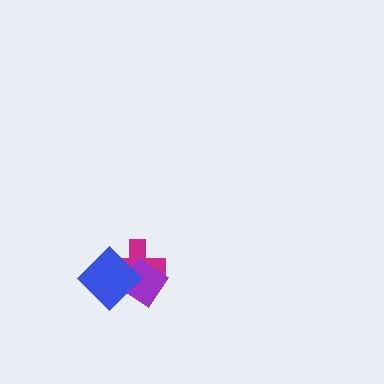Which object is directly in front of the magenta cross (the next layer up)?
The purple diamond is directly in front of the magenta cross.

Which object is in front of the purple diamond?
The blue diamond is in front of the purple diamond.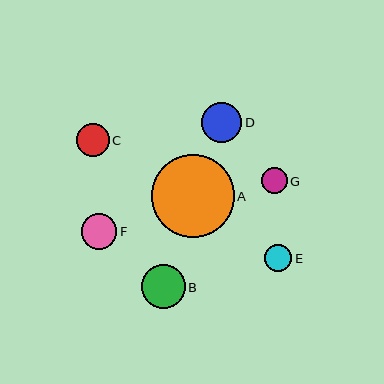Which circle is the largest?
Circle A is the largest with a size of approximately 83 pixels.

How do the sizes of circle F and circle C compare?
Circle F and circle C are approximately the same size.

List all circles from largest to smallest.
From largest to smallest: A, B, D, F, C, E, G.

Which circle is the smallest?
Circle G is the smallest with a size of approximately 26 pixels.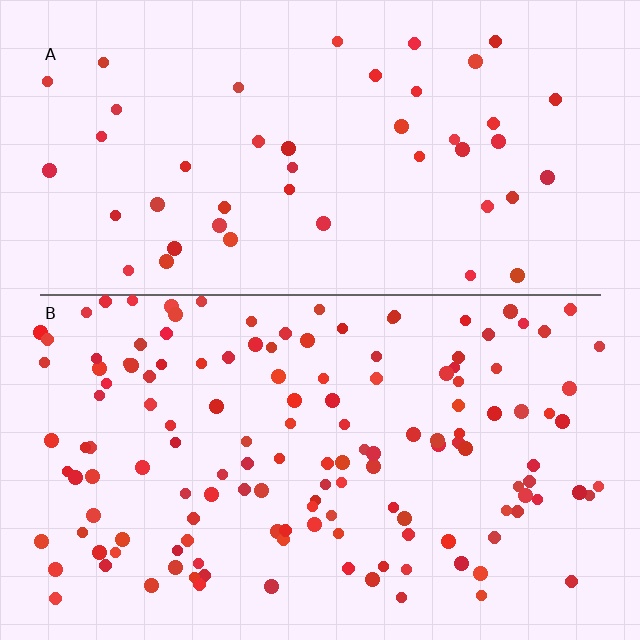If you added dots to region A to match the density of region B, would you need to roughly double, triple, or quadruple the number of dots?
Approximately triple.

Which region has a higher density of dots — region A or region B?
B (the bottom).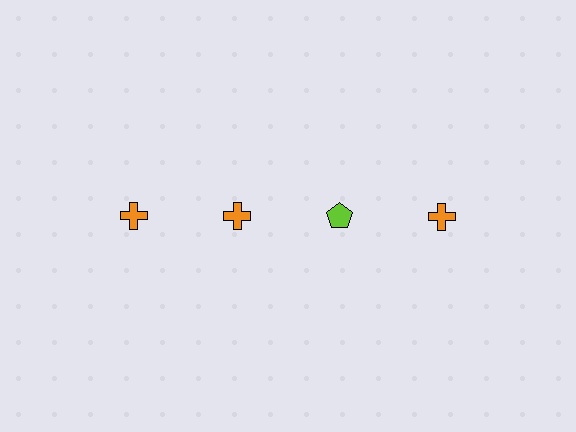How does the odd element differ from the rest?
It differs in both color (lime instead of orange) and shape (pentagon instead of cross).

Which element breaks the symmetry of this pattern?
The lime pentagon in the top row, center column breaks the symmetry. All other shapes are orange crosses.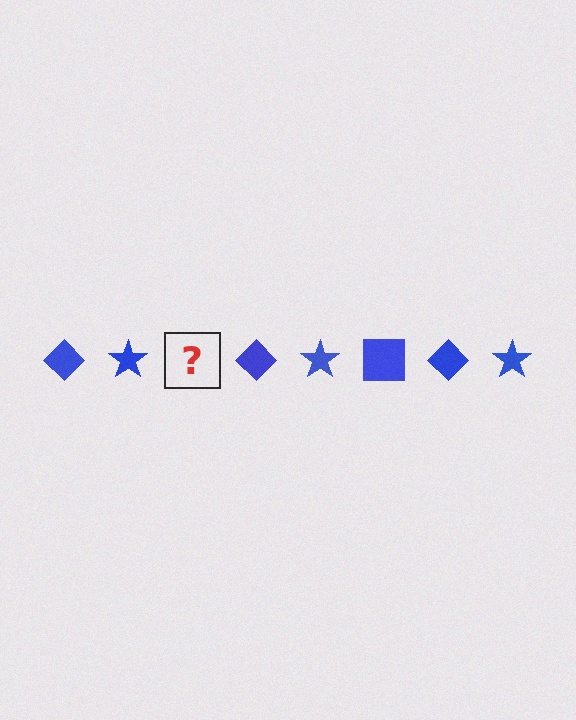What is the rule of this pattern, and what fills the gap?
The rule is that the pattern cycles through diamond, star, square shapes in blue. The gap should be filled with a blue square.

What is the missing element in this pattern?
The missing element is a blue square.